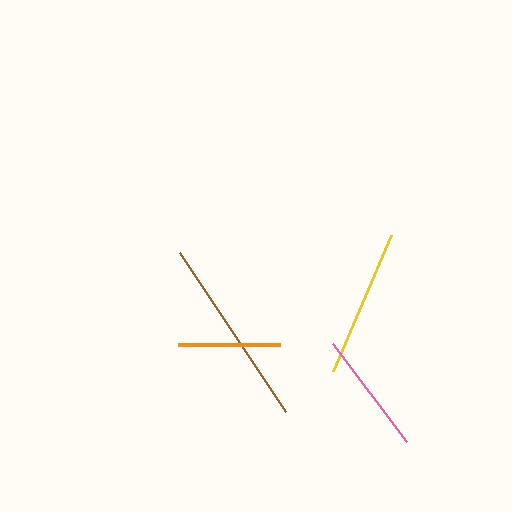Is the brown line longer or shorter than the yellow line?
The brown line is longer than the yellow line.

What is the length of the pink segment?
The pink segment is approximately 123 pixels long.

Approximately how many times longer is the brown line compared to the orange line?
The brown line is approximately 1.9 times the length of the orange line.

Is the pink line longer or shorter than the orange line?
The pink line is longer than the orange line.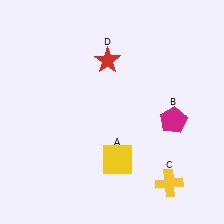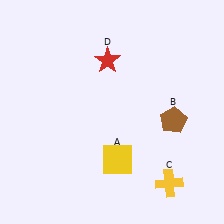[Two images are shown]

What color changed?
The pentagon (B) changed from magenta in Image 1 to brown in Image 2.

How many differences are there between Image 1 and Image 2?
There is 1 difference between the two images.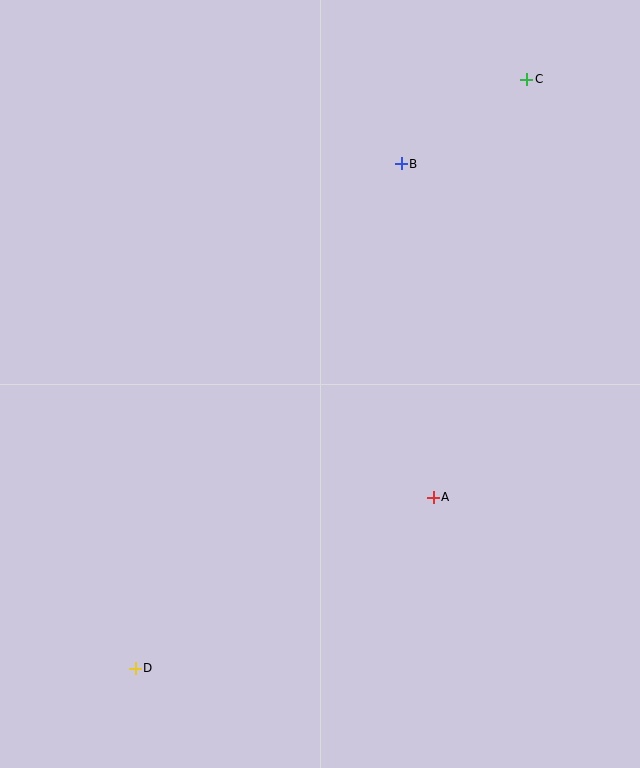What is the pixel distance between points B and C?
The distance between B and C is 152 pixels.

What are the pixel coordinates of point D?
Point D is at (135, 668).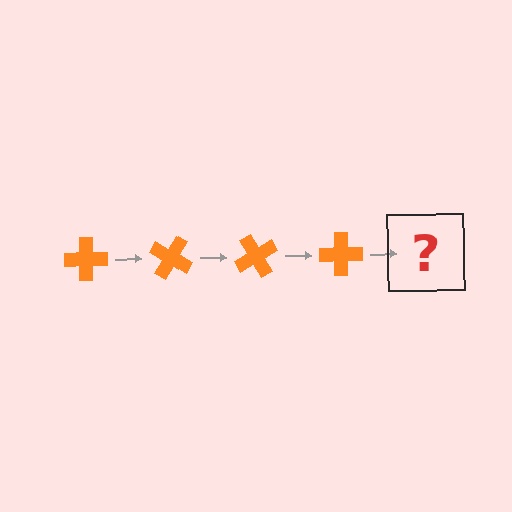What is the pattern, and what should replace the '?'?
The pattern is that the cross rotates 30 degrees each step. The '?' should be an orange cross rotated 120 degrees.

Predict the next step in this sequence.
The next step is an orange cross rotated 120 degrees.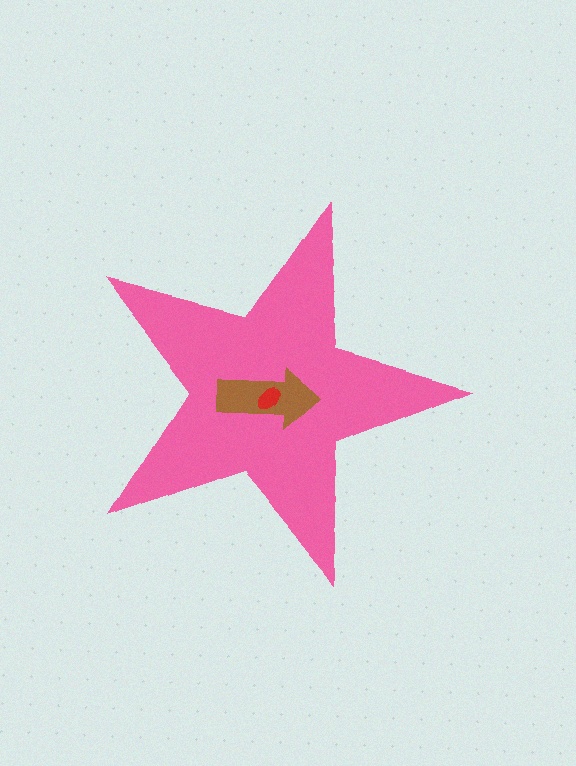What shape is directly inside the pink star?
The brown arrow.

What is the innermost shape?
The red ellipse.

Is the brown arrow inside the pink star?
Yes.